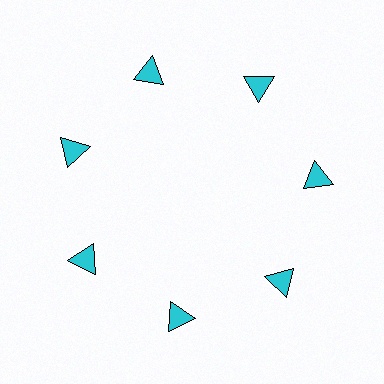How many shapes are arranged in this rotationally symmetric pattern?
There are 7 shapes, arranged in 7 groups of 1.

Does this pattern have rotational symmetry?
Yes, this pattern has 7-fold rotational symmetry. It looks the same after rotating 51 degrees around the center.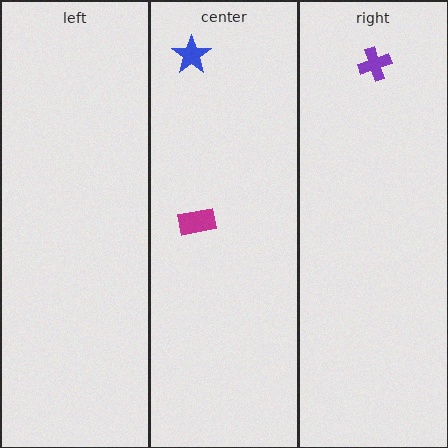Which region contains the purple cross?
The right region.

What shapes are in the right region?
The purple cross.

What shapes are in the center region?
The blue star, the magenta rectangle.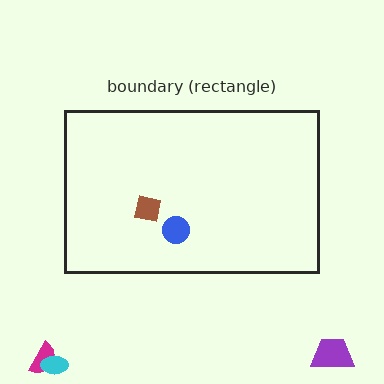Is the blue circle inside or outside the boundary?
Inside.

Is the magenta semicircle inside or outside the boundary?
Outside.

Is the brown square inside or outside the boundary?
Inside.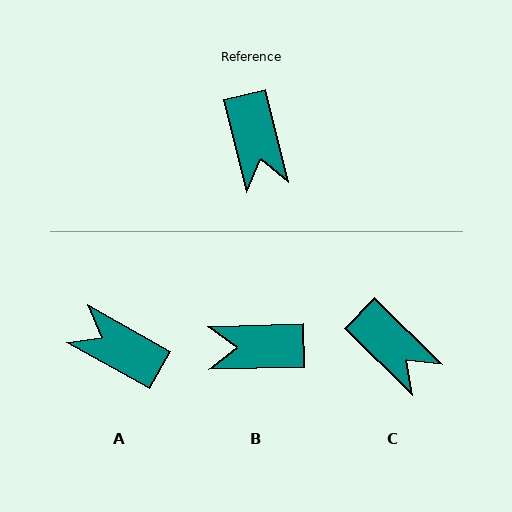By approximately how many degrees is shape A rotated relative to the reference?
Approximately 133 degrees clockwise.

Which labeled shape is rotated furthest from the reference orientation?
A, about 133 degrees away.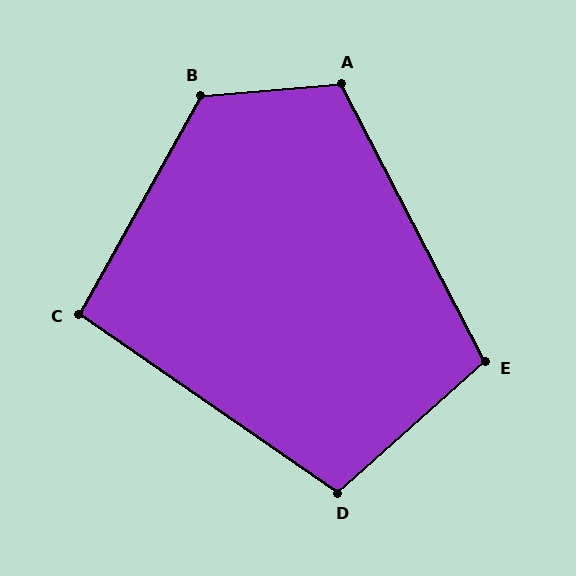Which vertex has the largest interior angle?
B, at approximately 124 degrees.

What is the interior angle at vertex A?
Approximately 113 degrees (obtuse).